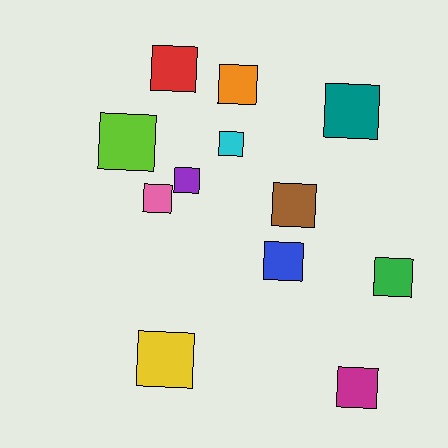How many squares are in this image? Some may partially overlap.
There are 12 squares.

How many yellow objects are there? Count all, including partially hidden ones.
There is 1 yellow object.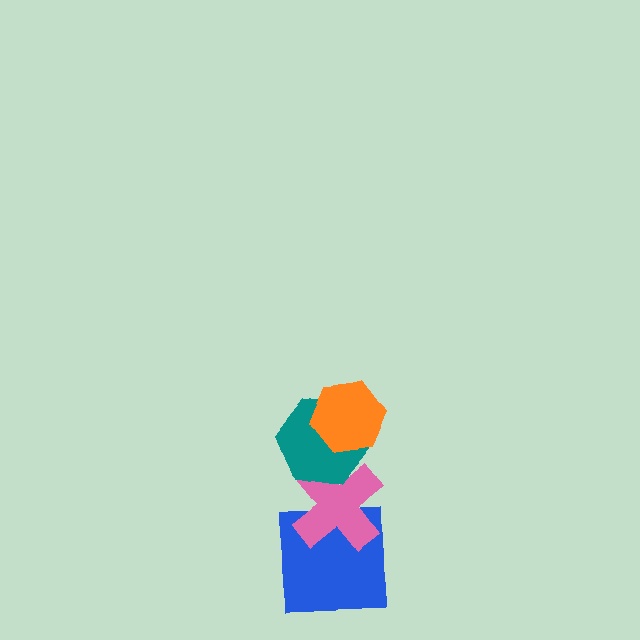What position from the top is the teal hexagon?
The teal hexagon is 2nd from the top.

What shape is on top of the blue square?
The pink cross is on top of the blue square.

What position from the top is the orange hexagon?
The orange hexagon is 1st from the top.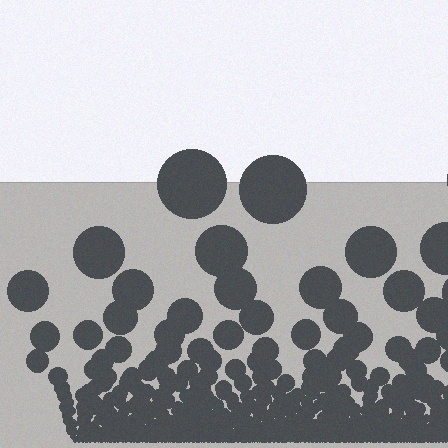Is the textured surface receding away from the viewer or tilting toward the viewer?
The surface appears to tilt toward the viewer. Texture elements get larger and sparser toward the top.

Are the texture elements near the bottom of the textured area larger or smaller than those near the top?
Smaller. The gradient is inverted — elements near the bottom are smaller and denser.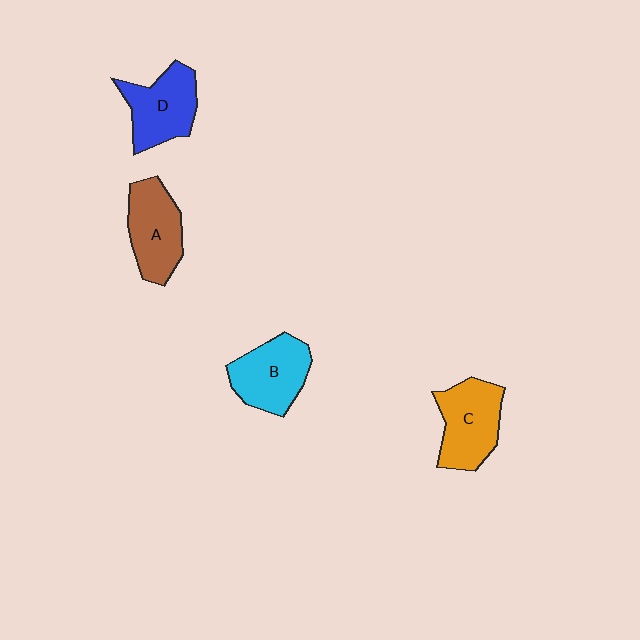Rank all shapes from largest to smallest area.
From largest to smallest: C (orange), B (cyan), A (brown), D (blue).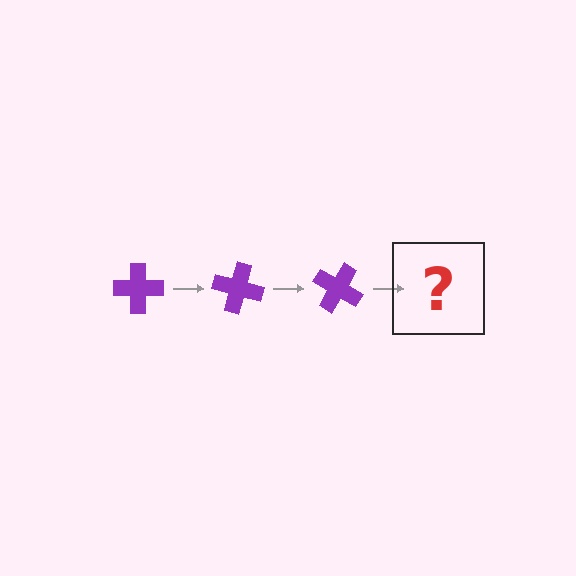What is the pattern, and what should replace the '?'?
The pattern is that the cross rotates 15 degrees each step. The '?' should be a purple cross rotated 45 degrees.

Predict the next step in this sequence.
The next step is a purple cross rotated 45 degrees.